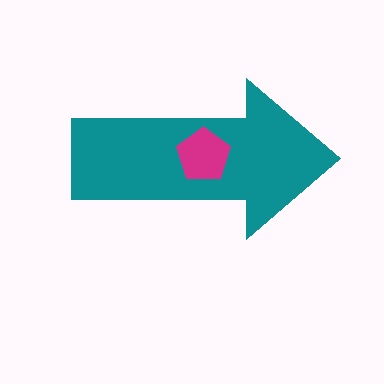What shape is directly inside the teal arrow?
The magenta pentagon.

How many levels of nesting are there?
2.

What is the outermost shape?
The teal arrow.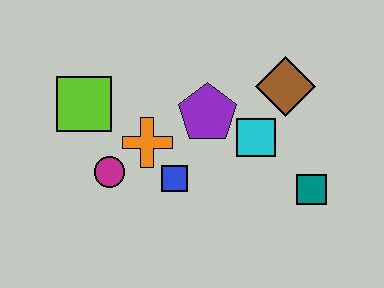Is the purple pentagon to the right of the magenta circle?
Yes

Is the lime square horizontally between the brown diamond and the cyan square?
No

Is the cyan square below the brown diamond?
Yes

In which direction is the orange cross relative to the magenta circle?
The orange cross is to the right of the magenta circle.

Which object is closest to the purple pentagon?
The cyan square is closest to the purple pentagon.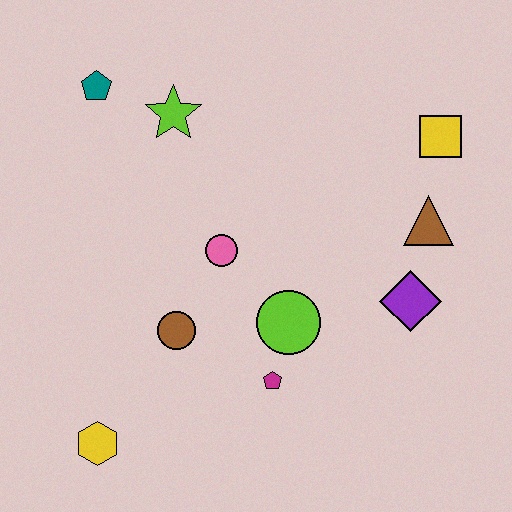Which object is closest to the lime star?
The teal pentagon is closest to the lime star.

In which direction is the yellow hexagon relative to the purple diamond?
The yellow hexagon is to the left of the purple diamond.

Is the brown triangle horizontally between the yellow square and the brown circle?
Yes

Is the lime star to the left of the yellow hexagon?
No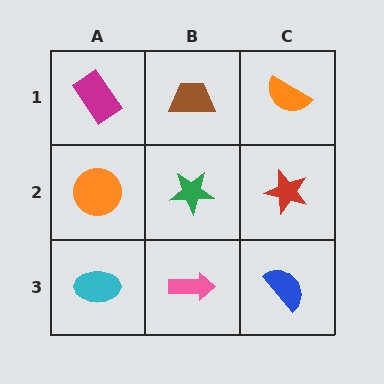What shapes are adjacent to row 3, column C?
A red star (row 2, column C), a pink arrow (row 3, column B).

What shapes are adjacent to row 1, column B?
A green star (row 2, column B), a magenta rectangle (row 1, column A), an orange semicircle (row 1, column C).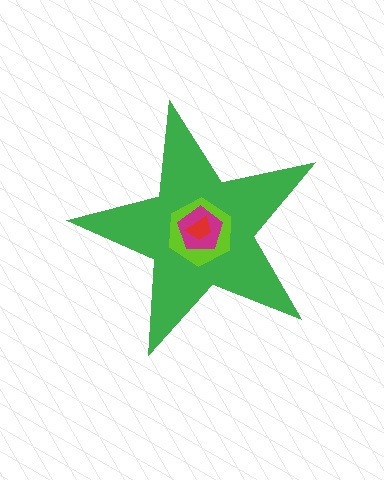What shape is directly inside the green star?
The lime hexagon.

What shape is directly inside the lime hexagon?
The magenta pentagon.